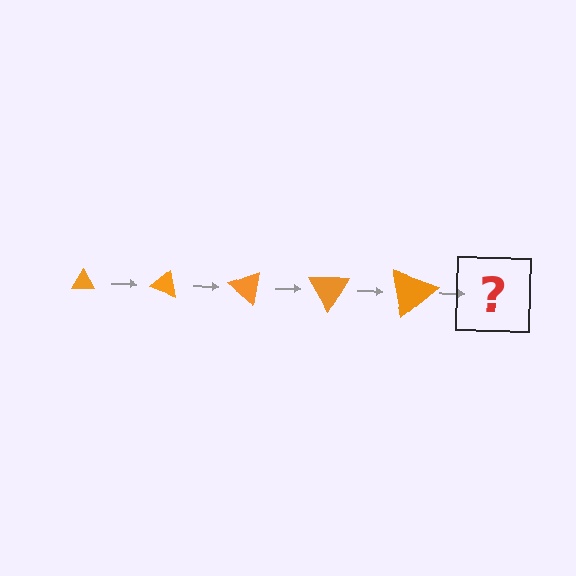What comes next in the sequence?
The next element should be a triangle, larger than the previous one and rotated 100 degrees from the start.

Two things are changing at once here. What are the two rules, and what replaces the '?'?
The two rules are that the triangle grows larger each step and it rotates 20 degrees each step. The '?' should be a triangle, larger than the previous one and rotated 100 degrees from the start.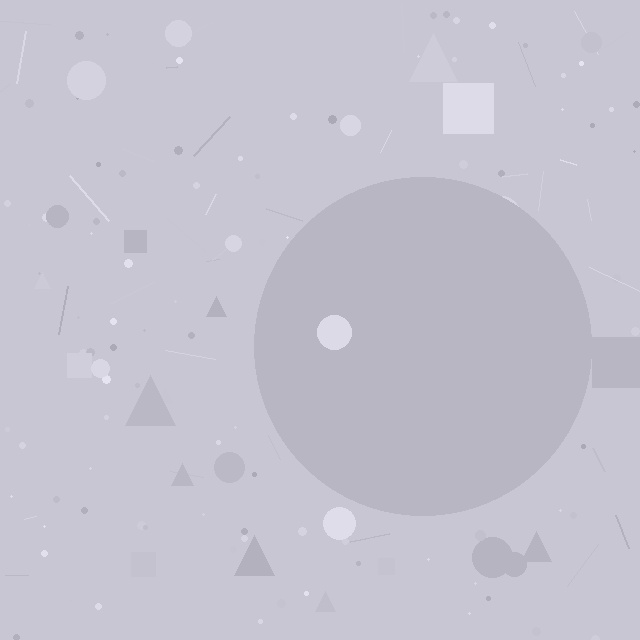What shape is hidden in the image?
A circle is hidden in the image.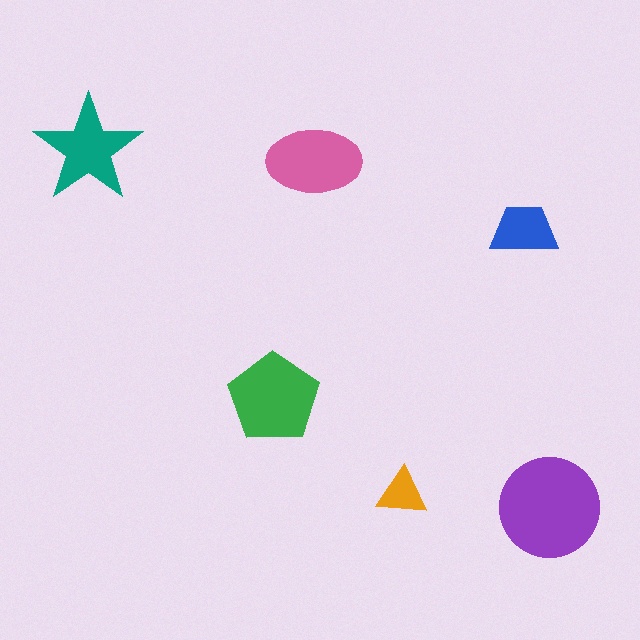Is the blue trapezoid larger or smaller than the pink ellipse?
Smaller.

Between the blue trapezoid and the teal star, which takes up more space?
The teal star.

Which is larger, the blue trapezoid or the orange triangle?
The blue trapezoid.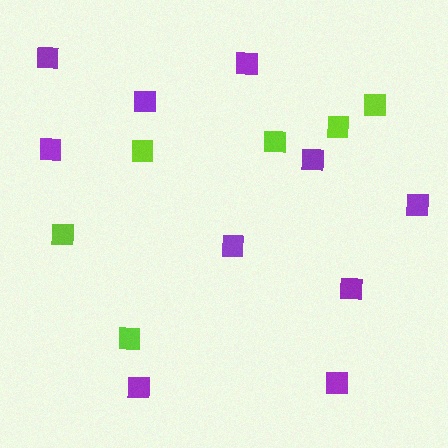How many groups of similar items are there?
There are 2 groups: one group of purple squares (10) and one group of lime squares (6).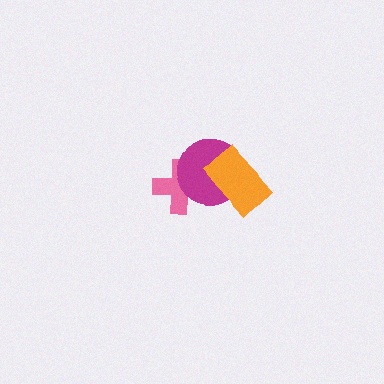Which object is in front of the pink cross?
The magenta circle is in front of the pink cross.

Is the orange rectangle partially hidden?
No, no other shape covers it.